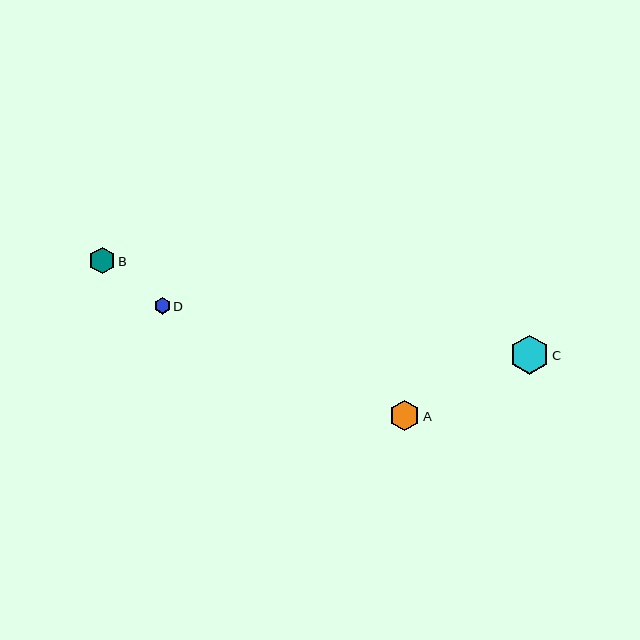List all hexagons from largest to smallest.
From largest to smallest: C, A, B, D.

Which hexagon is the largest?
Hexagon C is the largest with a size of approximately 39 pixels.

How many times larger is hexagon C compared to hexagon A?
Hexagon C is approximately 1.3 times the size of hexagon A.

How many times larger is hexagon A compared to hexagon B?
Hexagon A is approximately 1.2 times the size of hexagon B.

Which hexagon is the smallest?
Hexagon D is the smallest with a size of approximately 17 pixels.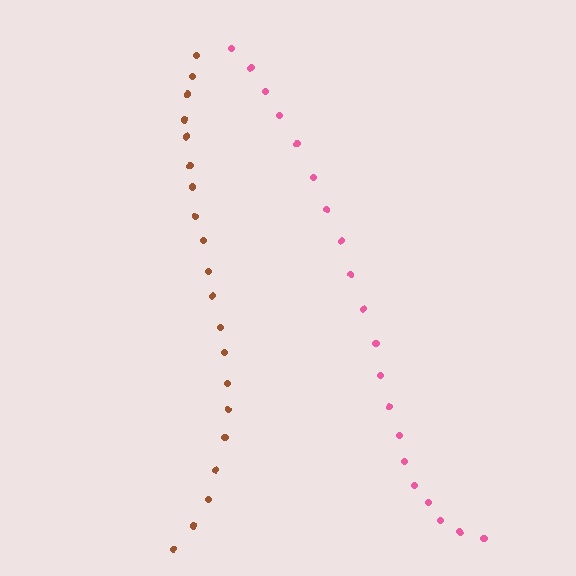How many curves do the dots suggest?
There are 2 distinct paths.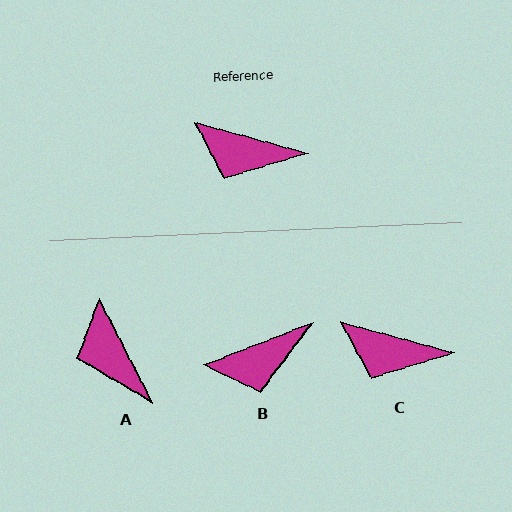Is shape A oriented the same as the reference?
No, it is off by about 48 degrees.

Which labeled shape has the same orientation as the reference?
C.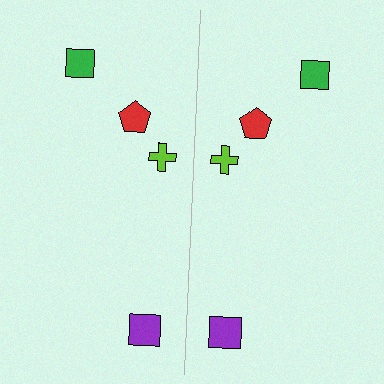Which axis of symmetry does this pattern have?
The pattern has a vertical axis of symmetry running through the center of the image.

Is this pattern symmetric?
Yes, this pattern has bilateral (reflection) symmetry.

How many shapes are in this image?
There are 8 shapes in this image.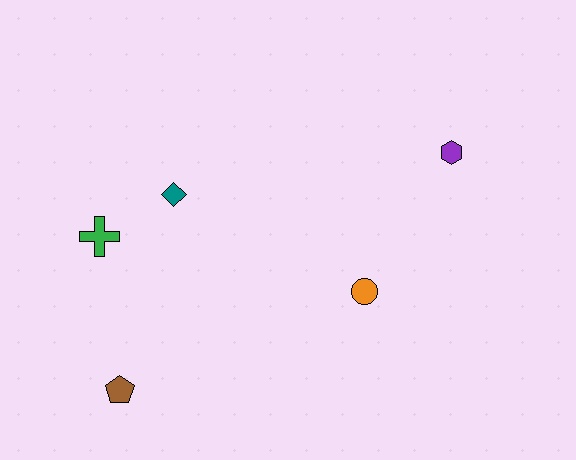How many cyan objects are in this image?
There are no cyan objects.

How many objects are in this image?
There are 5 objects.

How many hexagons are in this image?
There is 1 hexagon.